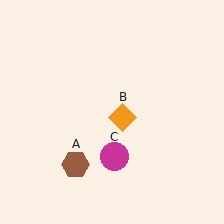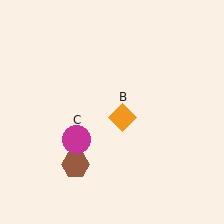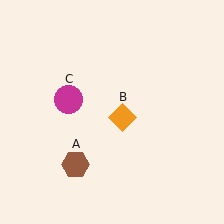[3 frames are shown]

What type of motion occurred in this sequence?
The magenta circle (object C) rotated clockwise around the center of the scene.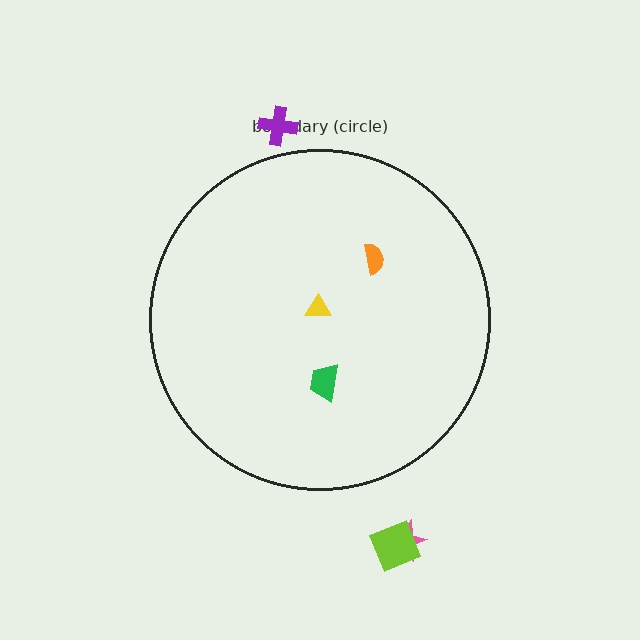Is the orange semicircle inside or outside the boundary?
Inside.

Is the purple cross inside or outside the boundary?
Outside.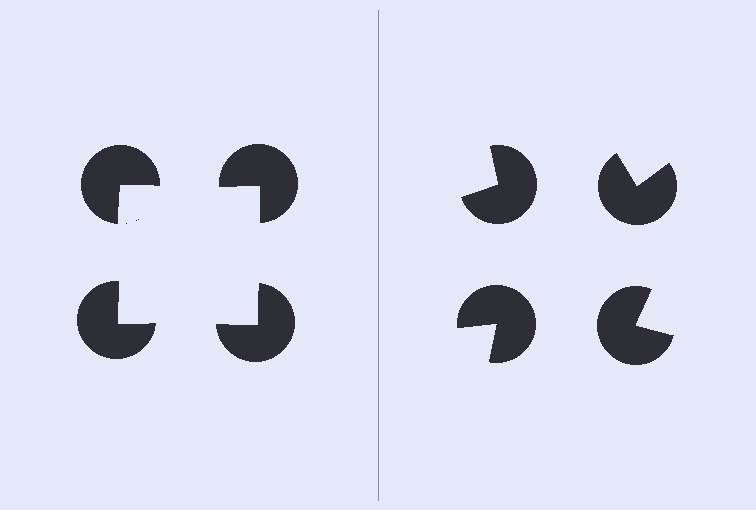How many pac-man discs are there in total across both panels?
8 — 4 on each side.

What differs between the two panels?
The pac-man discs are positioned identically on both sides; only the wedge orientations differ. On the left they align to a square; on the right they are misaligned.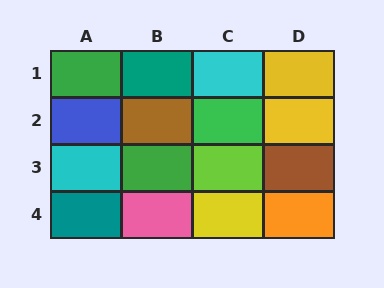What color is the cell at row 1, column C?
Cyan.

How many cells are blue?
1 cell is blue.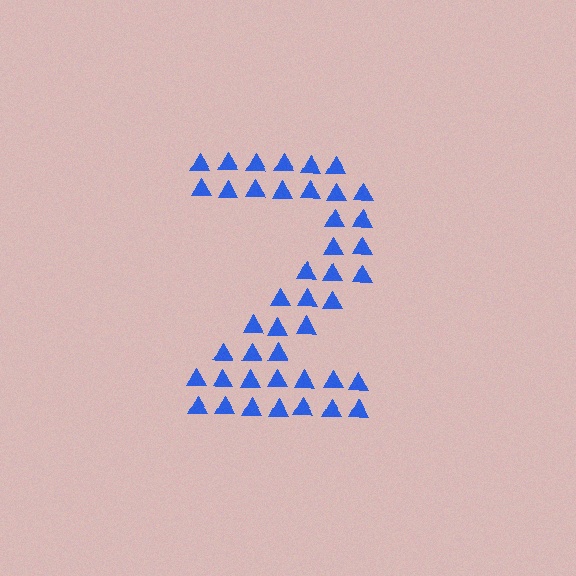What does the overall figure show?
The overall figure shows the digit 2.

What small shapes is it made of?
It is made of small triangles.